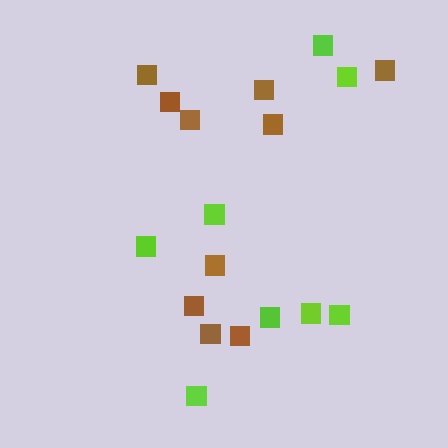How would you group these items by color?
There are 2 groups: one group of lime squares (8) and one group of brown squares (10).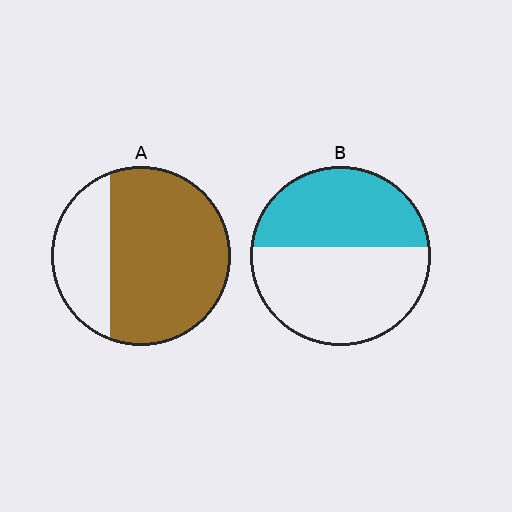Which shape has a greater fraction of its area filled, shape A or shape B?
Shape A.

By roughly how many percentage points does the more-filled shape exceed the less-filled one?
By roughly 30 percentage points (A over B).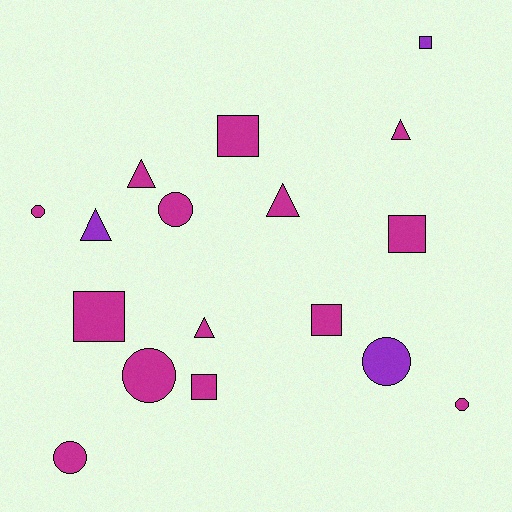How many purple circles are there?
There is 1 purple circle.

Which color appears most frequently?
Magenta, with 14 objects.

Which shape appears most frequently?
Square, with 6 objects.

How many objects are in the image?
There are 17 objects.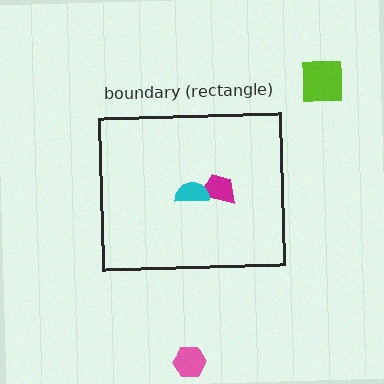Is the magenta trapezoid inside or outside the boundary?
Inside.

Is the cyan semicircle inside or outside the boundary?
Inside.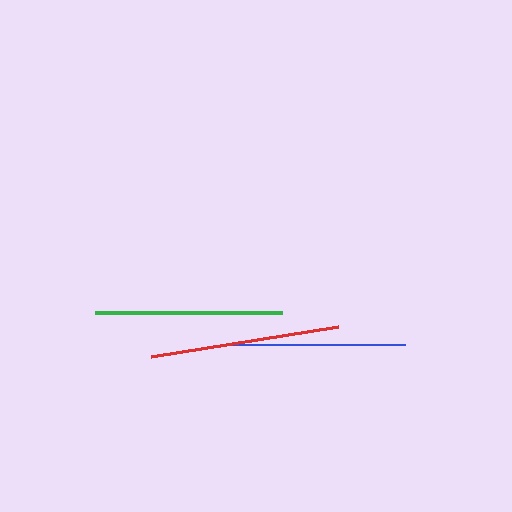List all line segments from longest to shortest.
From longest to shortest: red, green, blue.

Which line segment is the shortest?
The blue line is the shortest at approximately 182 pixels.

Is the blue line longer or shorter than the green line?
The green line is longer than the blue line.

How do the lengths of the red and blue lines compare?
The red and blue lines are approximately the same length.